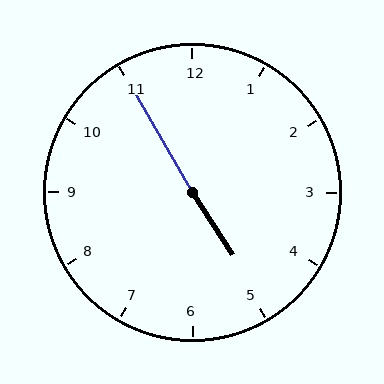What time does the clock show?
4:55.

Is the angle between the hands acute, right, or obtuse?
It is obtuse.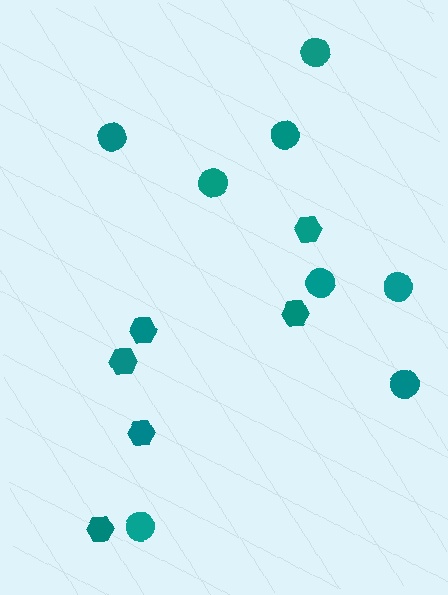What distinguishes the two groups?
There are 2 groups: one group of hexagons (6) and one group of circles (8).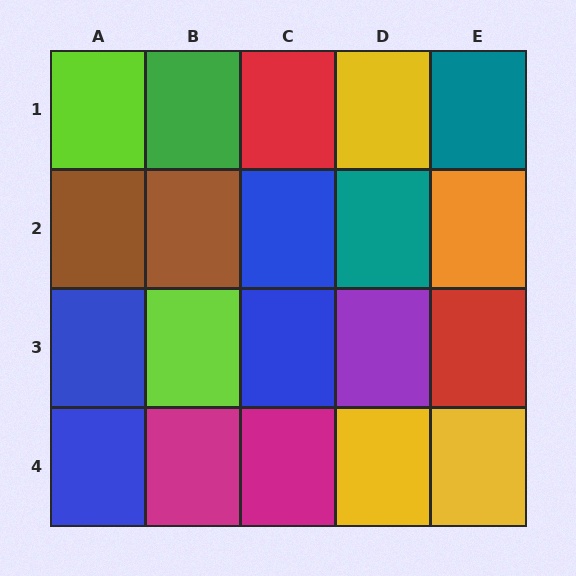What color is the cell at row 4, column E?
Yellow.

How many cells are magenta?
2 cells are magenta.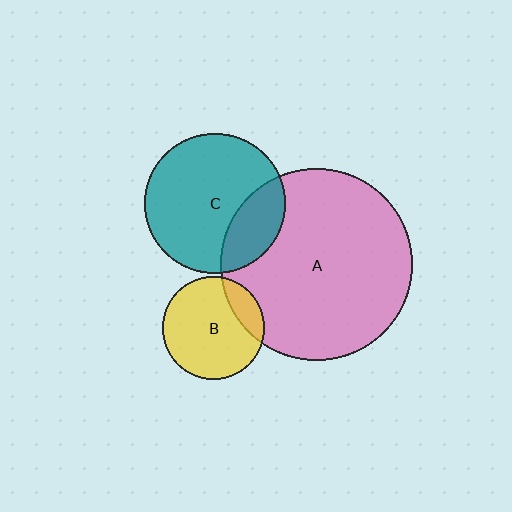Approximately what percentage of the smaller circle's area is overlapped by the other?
Approximately 15%.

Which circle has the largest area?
Circle A (pink).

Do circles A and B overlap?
Yes.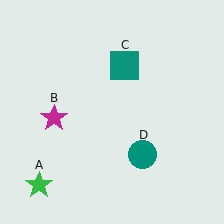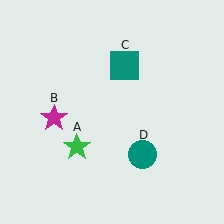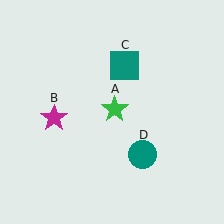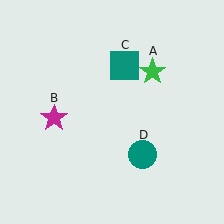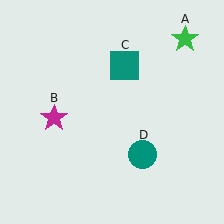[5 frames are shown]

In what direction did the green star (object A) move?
The green star (object A) moved up and to the right.